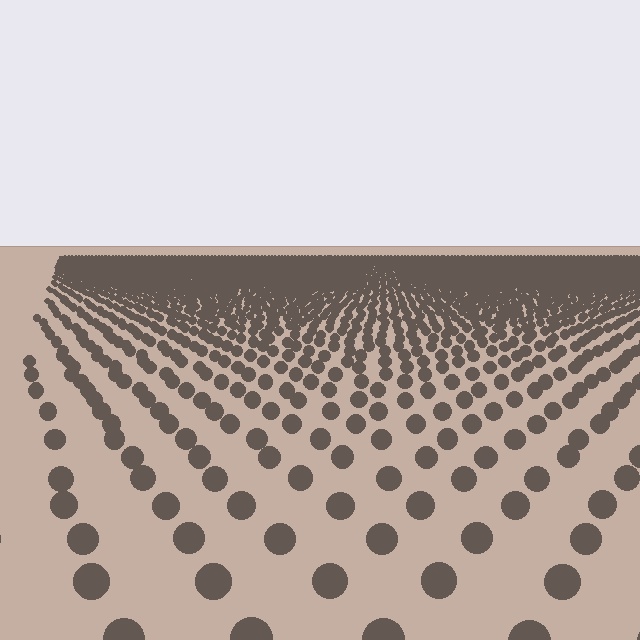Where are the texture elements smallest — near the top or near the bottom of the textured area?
Near the top.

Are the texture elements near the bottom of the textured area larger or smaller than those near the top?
Larger. Near the bottom, elements are closer to the viewer and appear at a bigger on-screen size.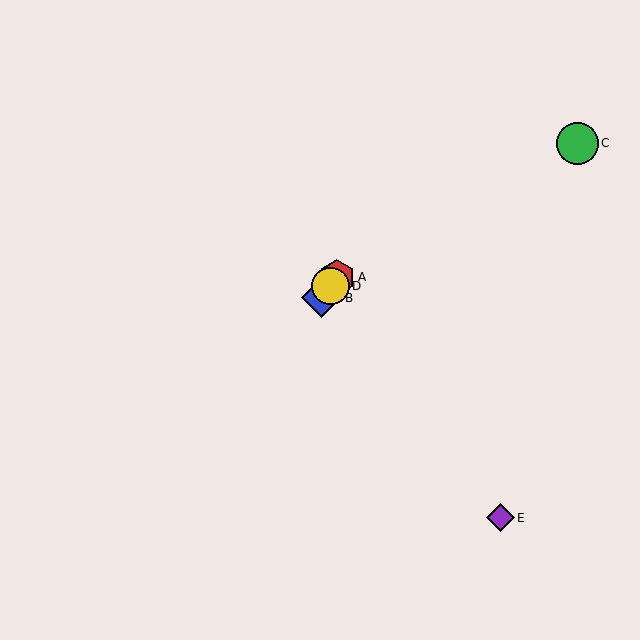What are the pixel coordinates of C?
Object C is at (577, 143).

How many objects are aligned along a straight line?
3 objects (A, B, D) are aligned along a straight line.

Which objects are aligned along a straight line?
Objects A, B, D are aligned along a straight line.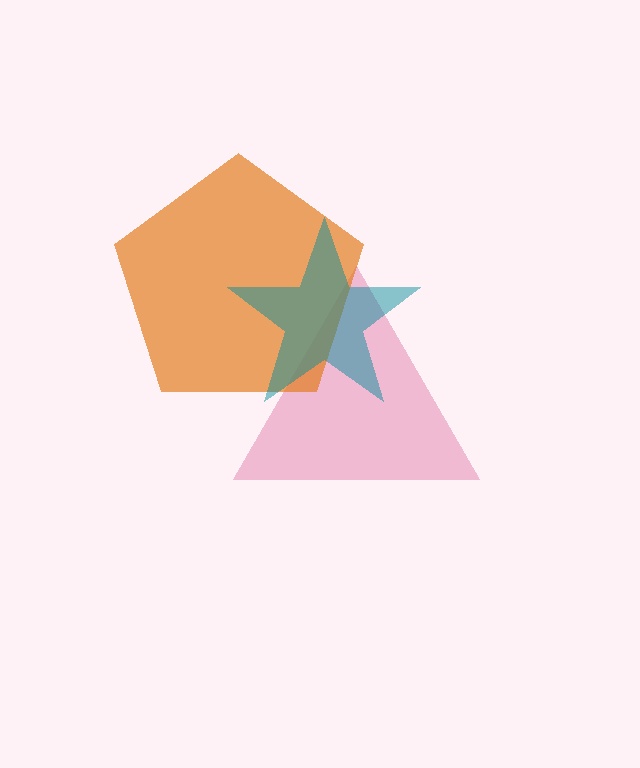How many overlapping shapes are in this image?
There are 3 overlapping shapes in the image.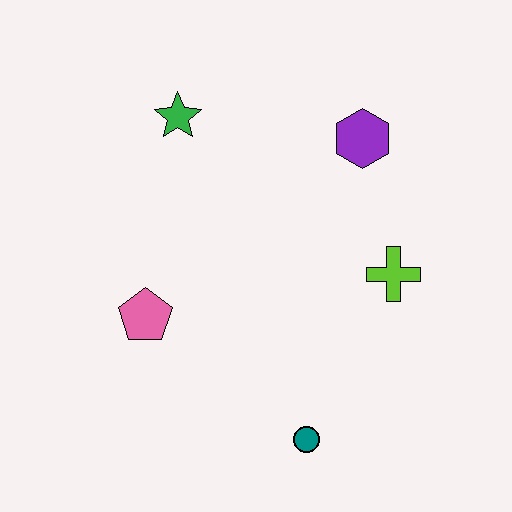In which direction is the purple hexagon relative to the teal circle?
The purple hexagon is above the teal circle.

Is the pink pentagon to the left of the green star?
Yes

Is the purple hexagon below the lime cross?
No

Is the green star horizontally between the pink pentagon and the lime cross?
Yes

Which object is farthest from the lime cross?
The green star is farthest from the lime cross.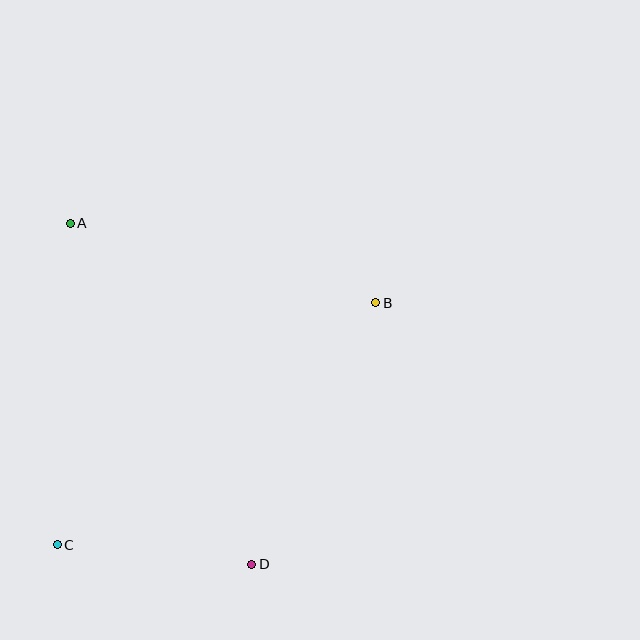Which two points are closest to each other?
Points C and D are closest to each other.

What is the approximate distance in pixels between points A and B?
The distance between A and B is approximately 316 pixels.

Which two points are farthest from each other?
Points B and C are farthest from each other.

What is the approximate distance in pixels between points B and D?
The distance between B and D is approximately 289 pixels.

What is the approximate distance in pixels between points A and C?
The distance between A and C is approximately 322 pixels.